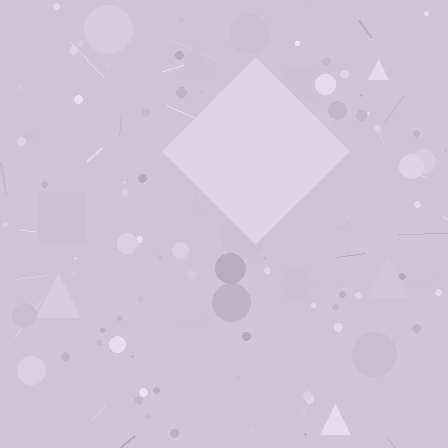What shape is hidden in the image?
A diamond is hidden in the image.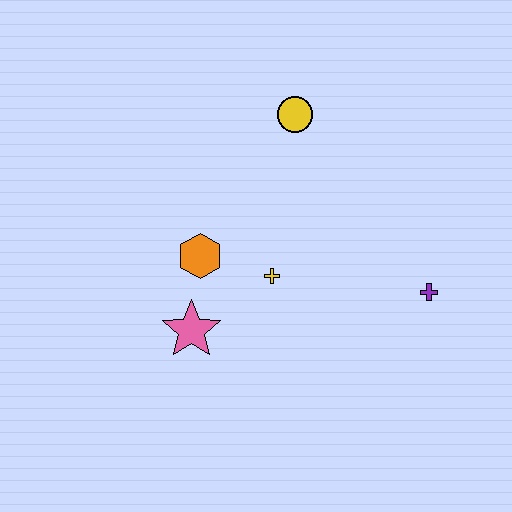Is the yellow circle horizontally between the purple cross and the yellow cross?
Yes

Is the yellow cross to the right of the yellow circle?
No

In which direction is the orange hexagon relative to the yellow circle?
The orange hexagon is below the yellow circle.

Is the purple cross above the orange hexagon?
No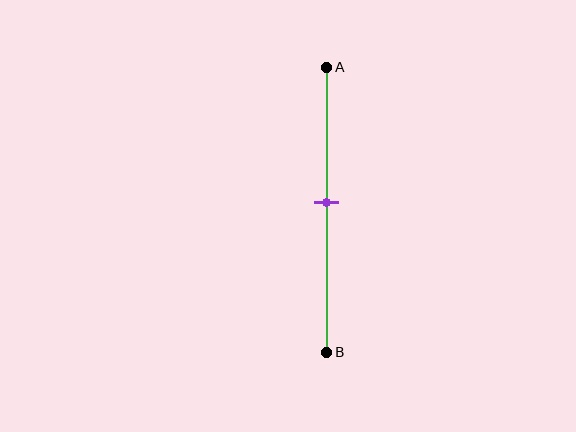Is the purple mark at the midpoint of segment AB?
Yes, the mark is approximately at the midpoint.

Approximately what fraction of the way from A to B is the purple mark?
The purple mark is approximately 50% of the way from A to B.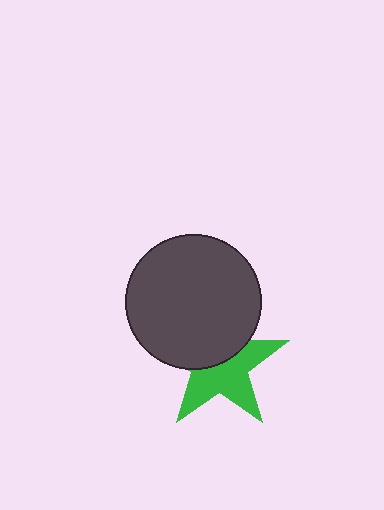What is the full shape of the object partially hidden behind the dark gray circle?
The partially hidden object is a green star.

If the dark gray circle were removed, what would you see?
You would see the complete green star.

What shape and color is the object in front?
The object in front is a dark gray circle.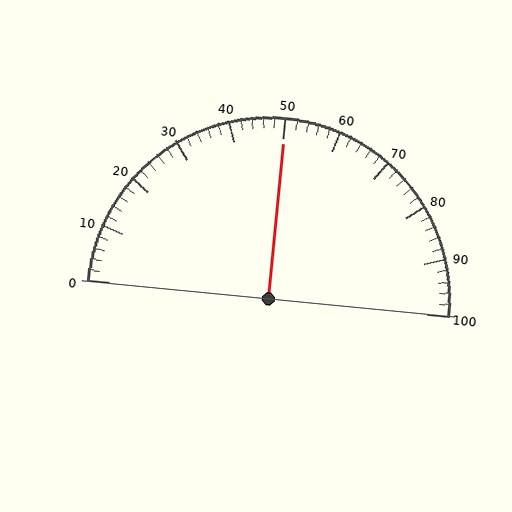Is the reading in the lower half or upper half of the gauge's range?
The reading is in the upper half of the range (0 to 100).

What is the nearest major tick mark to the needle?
The nearest major tick mark is 50.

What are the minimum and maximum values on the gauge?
The gauge ranges from 0 to 100.